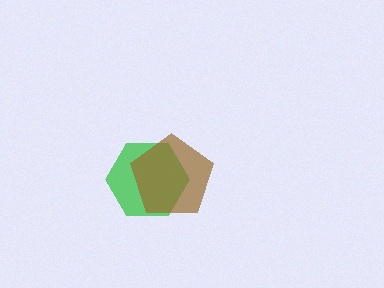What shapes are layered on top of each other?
The layered shapes are: a green hexagon, a brown pentagon.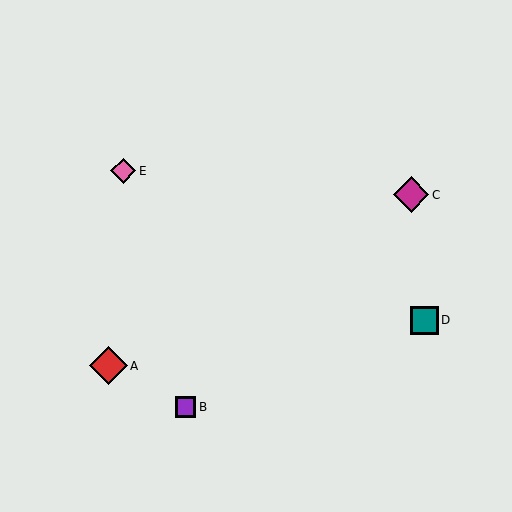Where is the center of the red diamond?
The center of the red diamond is at (108, 366).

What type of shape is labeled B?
Shape B is a purple square.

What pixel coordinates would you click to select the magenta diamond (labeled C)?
Click at (411, 195) to select the magenta diamond C.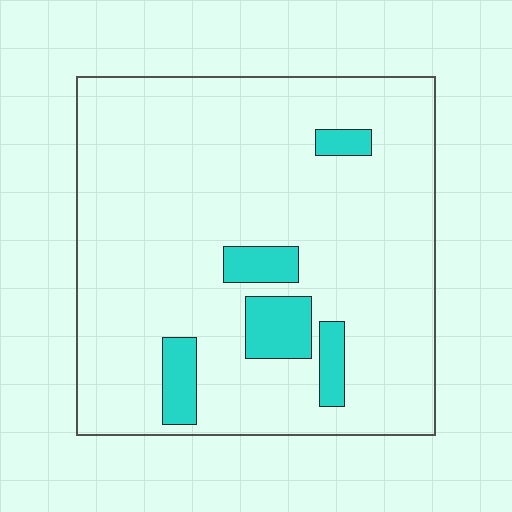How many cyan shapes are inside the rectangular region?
5.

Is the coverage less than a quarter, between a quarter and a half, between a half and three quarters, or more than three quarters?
Less than a quarter.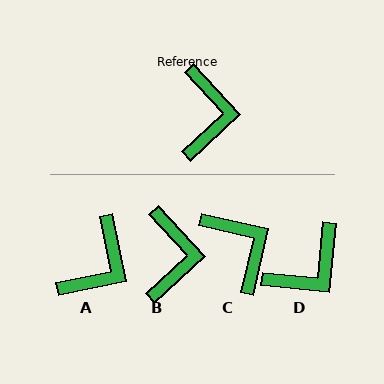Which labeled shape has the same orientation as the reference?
B.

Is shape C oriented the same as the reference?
No, it is off by about 34 degrees.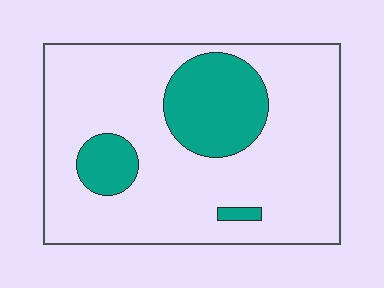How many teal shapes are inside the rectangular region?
3.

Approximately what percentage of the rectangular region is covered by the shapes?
Approximately 20%.